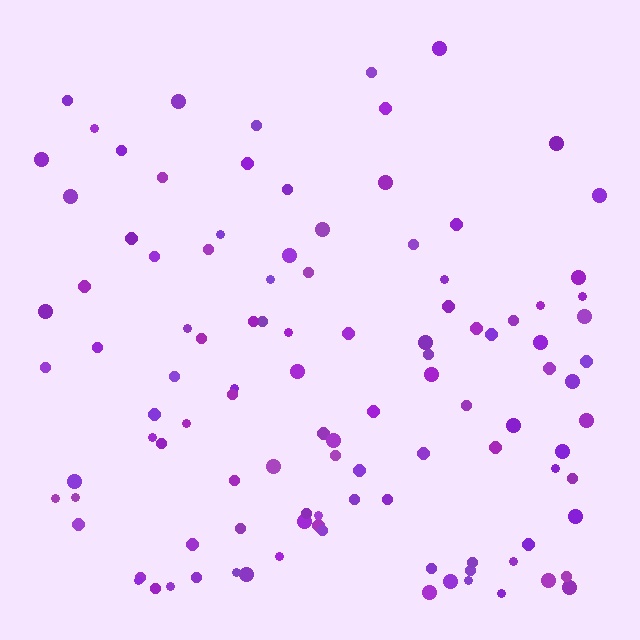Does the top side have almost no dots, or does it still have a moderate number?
Still a moderate number, just noticeably fewer than the bottom.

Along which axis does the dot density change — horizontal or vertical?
Vertical.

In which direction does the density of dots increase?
From top to bottom, with the bottom side densest.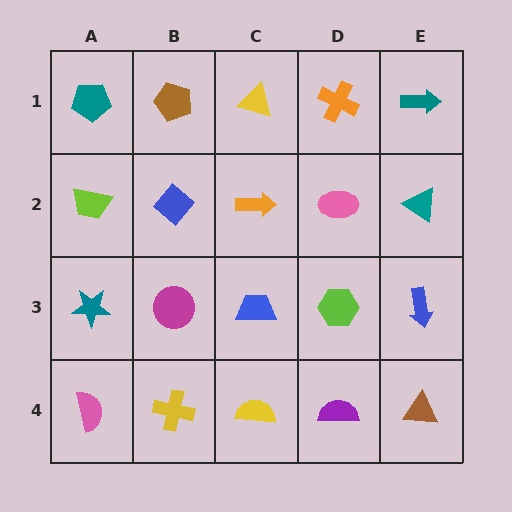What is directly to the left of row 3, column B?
A teal star.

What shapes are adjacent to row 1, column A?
A lime trapezoid (row 2, column A), a brown pentagon (row 1, column B).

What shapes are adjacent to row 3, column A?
A lime trapezoid (row 2, column A), a pink semicircle (row 4, column A), a magenta circle (row 3, column B).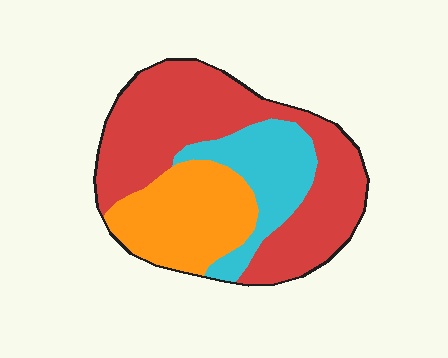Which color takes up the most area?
Red, at roughly 55%.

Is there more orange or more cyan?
Orange.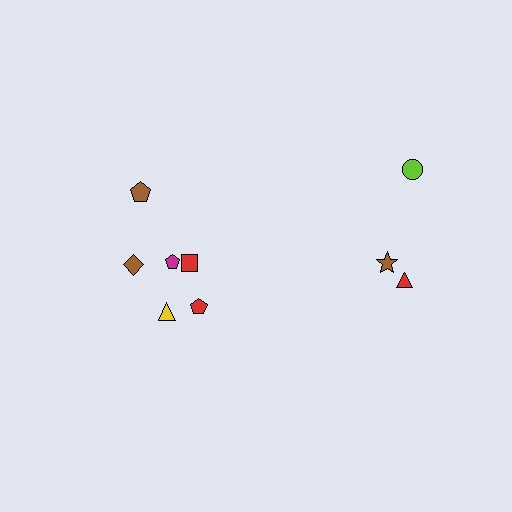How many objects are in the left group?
There are 6 objects.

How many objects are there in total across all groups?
There are 9 objects.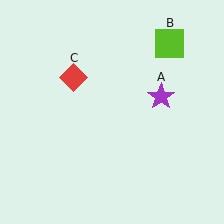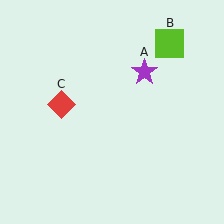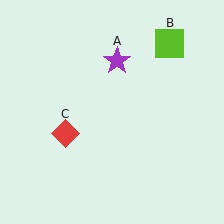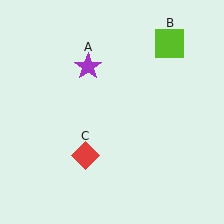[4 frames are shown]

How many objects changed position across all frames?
2 objects changed position: purple star (object A), red diamond (object C).